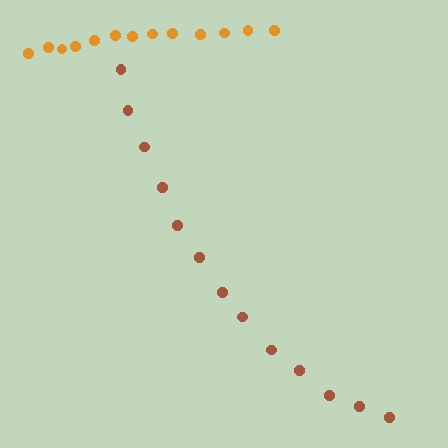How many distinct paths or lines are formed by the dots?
There are 2 distinct paths.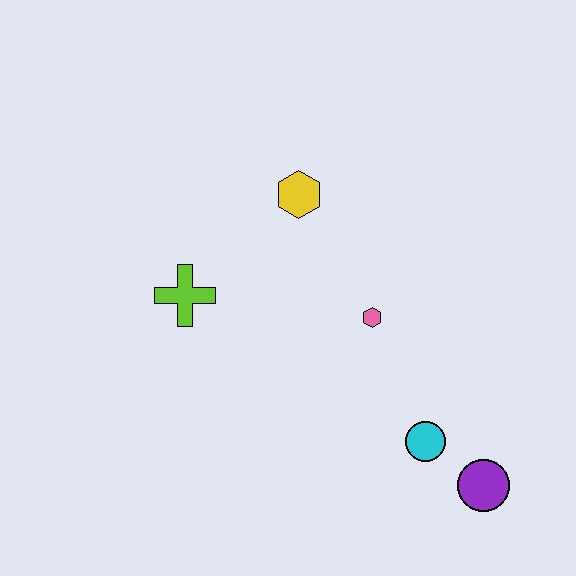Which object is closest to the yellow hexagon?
The pink hexagon is closest to the yellow hexagon.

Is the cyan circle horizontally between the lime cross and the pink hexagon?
No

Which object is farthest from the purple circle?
The lime cross is farthest from the purple circle.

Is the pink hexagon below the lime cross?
Yes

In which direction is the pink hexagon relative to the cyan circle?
The pink hexagon is above the cyan circle.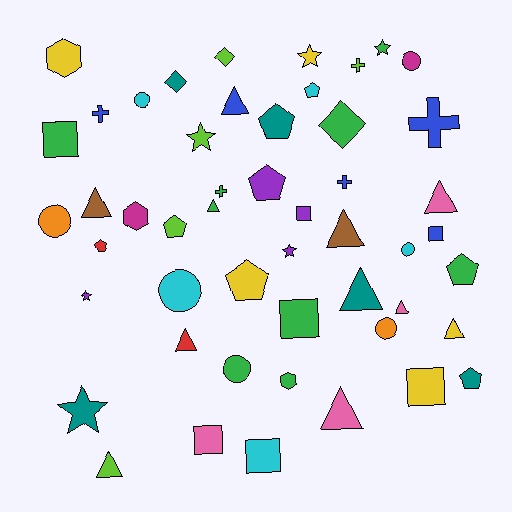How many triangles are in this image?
There are 11 triangles.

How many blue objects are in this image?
There are 5 blue objects.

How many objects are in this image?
There are 50 objects.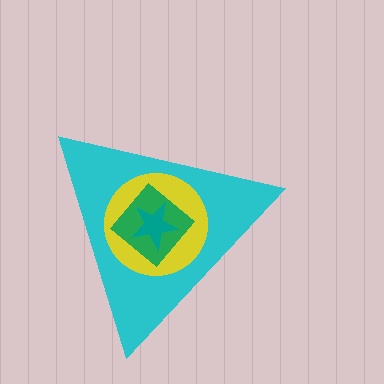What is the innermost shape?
The teal star.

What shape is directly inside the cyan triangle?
The yellow circle.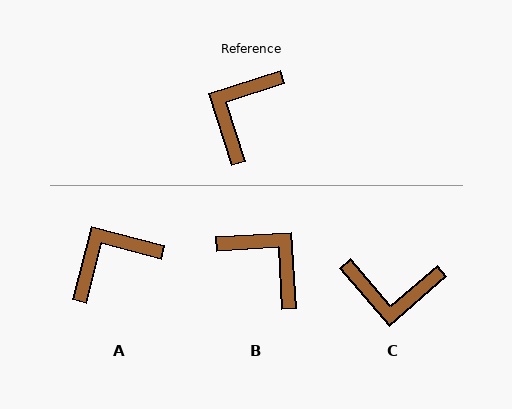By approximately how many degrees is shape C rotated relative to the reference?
Approximately 113 degrees counter-clockwise.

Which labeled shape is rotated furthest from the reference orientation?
C, about 113 degrees away.